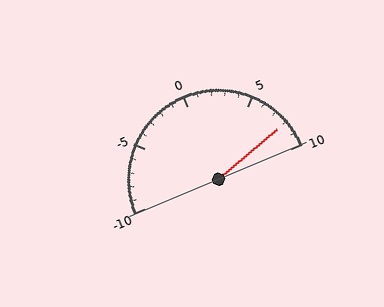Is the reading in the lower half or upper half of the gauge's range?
The reading is in the upper half of the range (-10 to 10).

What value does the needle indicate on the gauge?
The needle indicates approximately 8.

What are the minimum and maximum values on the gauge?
The gauge ranges from -10 to 10.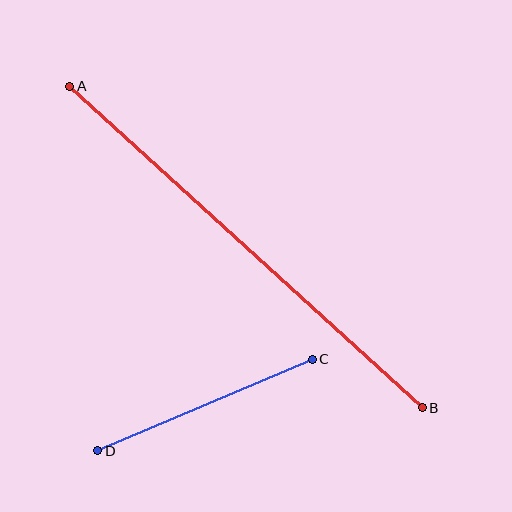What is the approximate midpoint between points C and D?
The midpoint is at approximately (205, 405) pixels.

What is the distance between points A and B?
The distance is approximately 477 pixels.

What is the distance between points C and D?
The distance is approximately 233 pixels.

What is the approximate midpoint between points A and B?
The midpoint is at approximately (246, 247) pixels.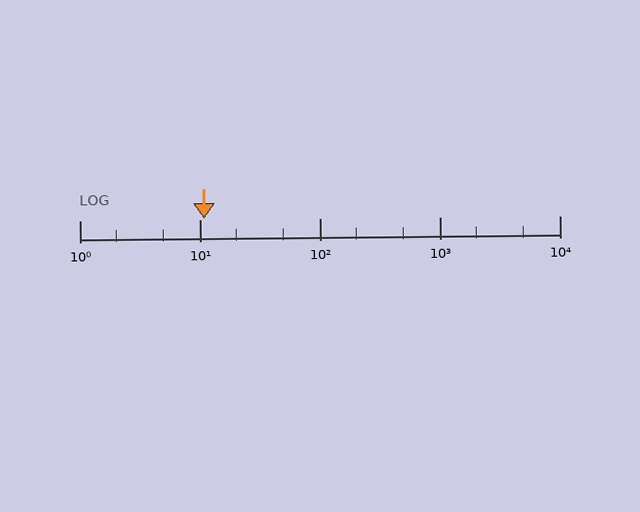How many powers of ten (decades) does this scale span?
The scale spans 4 decades, from 1 to 10000.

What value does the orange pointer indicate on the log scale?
The pointer indicates approximately 11.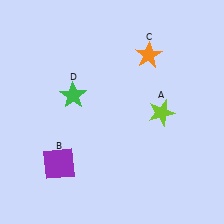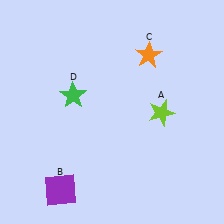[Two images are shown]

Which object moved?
The purple square (B) moved down.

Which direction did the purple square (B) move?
The purple square (B) moved down.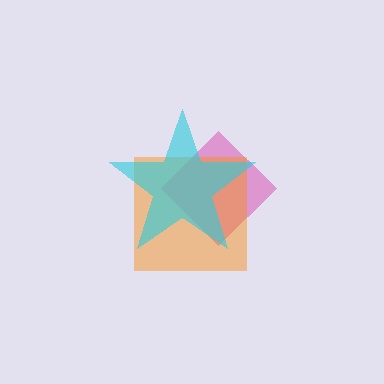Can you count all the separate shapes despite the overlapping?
Yes, there are 3 separate shapes.